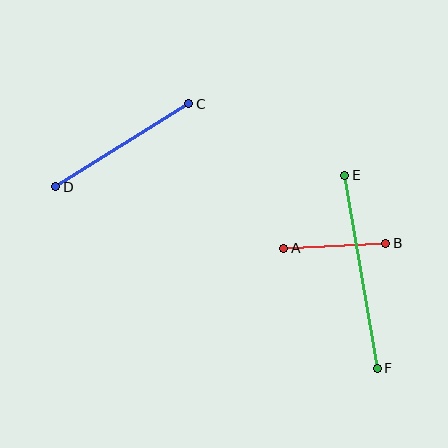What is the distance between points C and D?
The distance is approximately 157 pixels.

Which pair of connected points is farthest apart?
Points E and F are farthest apart.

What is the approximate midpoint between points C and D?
The midpoint is at approximately (122, 145) pixels.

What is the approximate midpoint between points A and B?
The midpoint is at approximately (335, 246) pixels.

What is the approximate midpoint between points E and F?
The midpoint is at approximately (361, 272) pixels.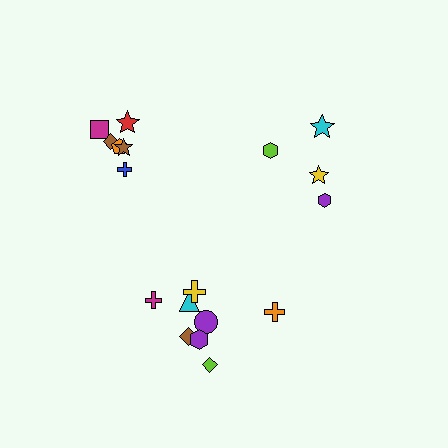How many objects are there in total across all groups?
There are 18 objects.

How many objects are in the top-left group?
There are 6 objects.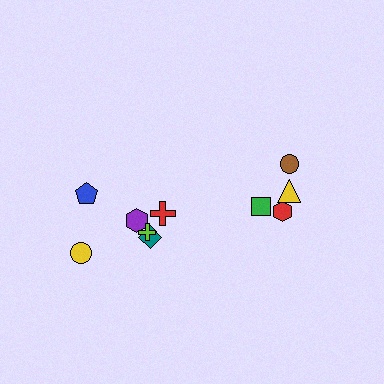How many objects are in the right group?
There are 4 objects.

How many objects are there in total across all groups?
There are 10 objects.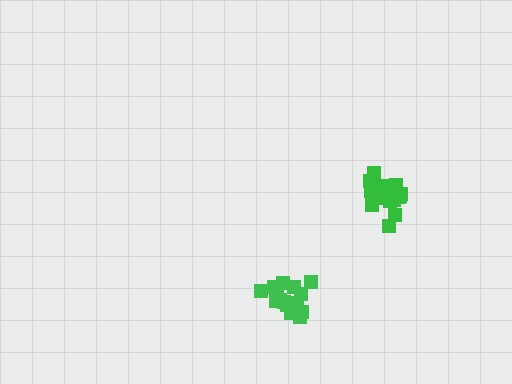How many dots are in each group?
Group 1: 17 dots, Group 2: 17 dots (34 total).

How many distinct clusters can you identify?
There are 2 distinct clusters.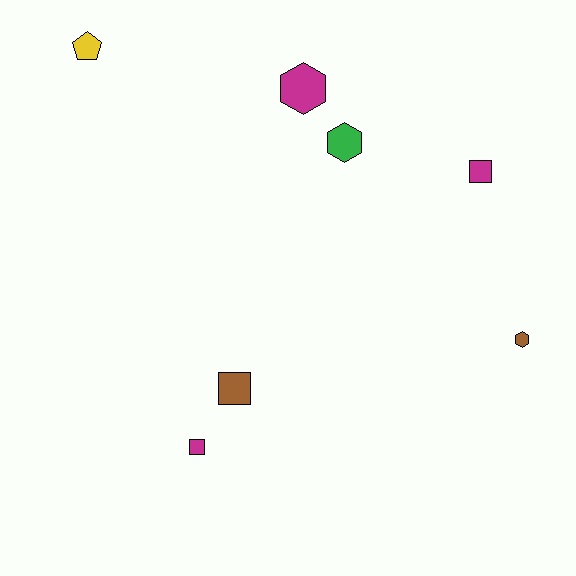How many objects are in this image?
There are 7 objects.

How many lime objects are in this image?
There are no lime objects.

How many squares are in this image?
There are 3 squares.